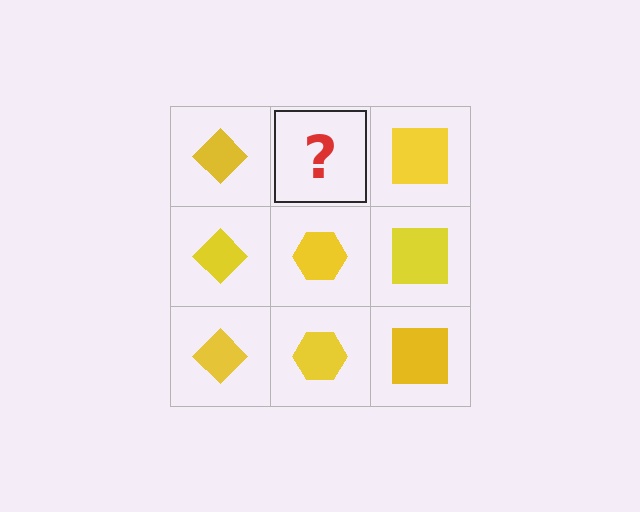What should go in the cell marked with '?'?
The missing cell should contain a yellow hexagon.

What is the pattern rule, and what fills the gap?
The rule is that each column has a consistent shape. The gap should be filled with a yellow hexagon.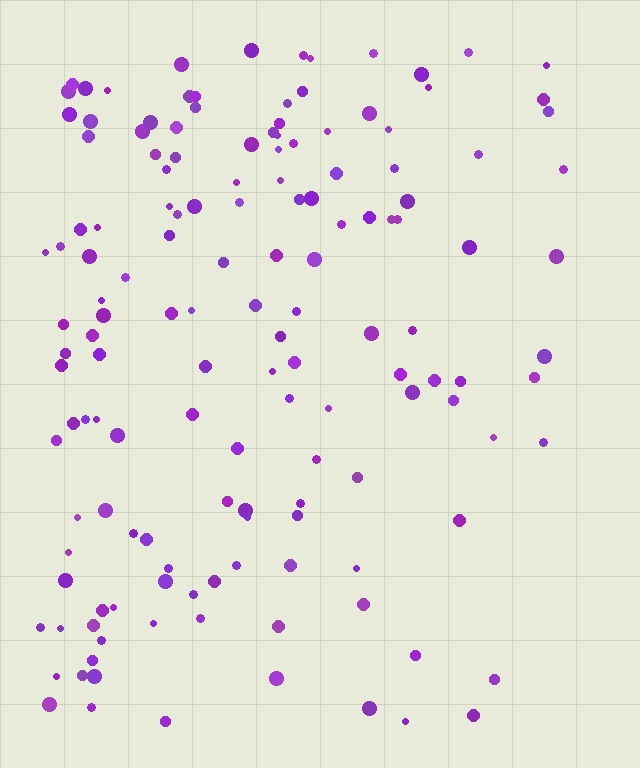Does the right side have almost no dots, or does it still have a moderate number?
Still a moderate number, just noticeably fewer than the left.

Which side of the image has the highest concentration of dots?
The left.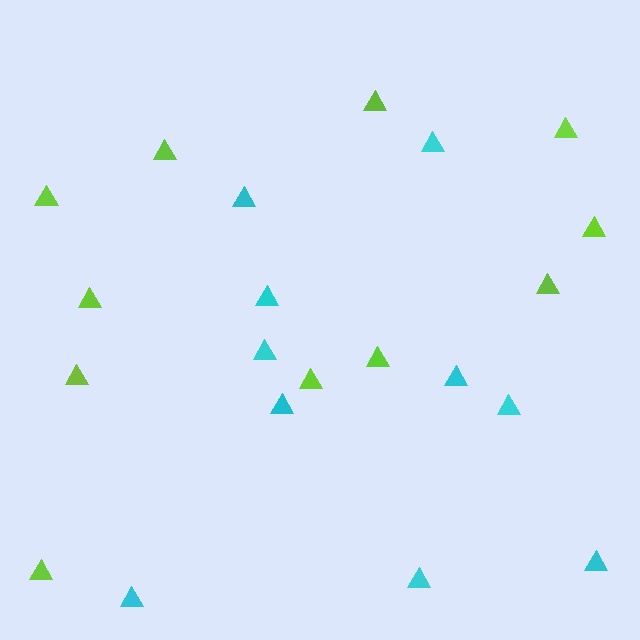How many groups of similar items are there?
There are 2 groups: one group of cyan triangles (10) and one group of lime triangles (11).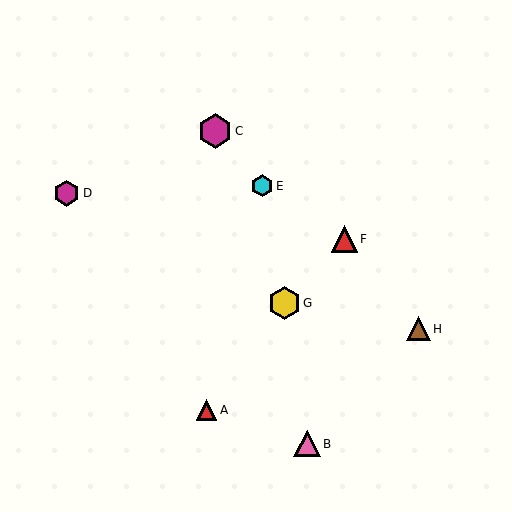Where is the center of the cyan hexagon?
The center of the cyan hexagon is at (262, 186).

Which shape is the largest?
The magenta hexagon (labeled C) is the largest.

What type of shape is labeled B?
Shape B is a pink triangle.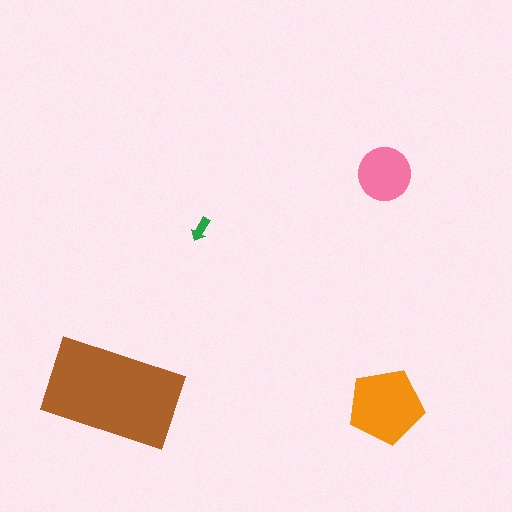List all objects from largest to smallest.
The brown rectangle, the orange pentagon, the pink circle, the green arrow.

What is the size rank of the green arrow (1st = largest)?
4th.